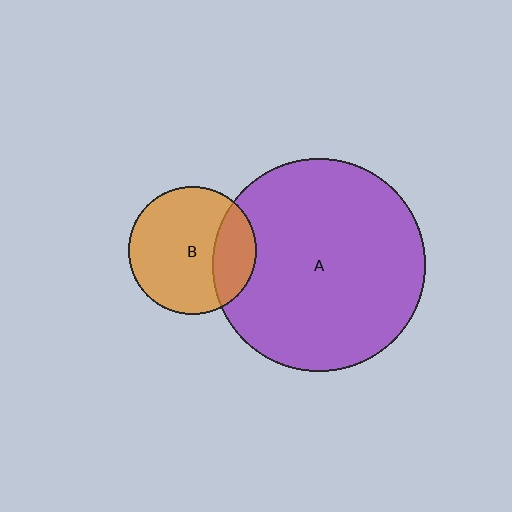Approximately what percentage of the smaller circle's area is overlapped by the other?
Approximately 25%.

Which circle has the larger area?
Circle A (purple).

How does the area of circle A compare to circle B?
Approximately 2.8 times.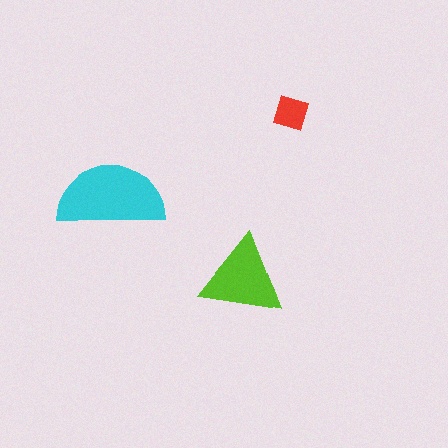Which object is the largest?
The cyan semicircle.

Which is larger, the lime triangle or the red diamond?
The lime triangle.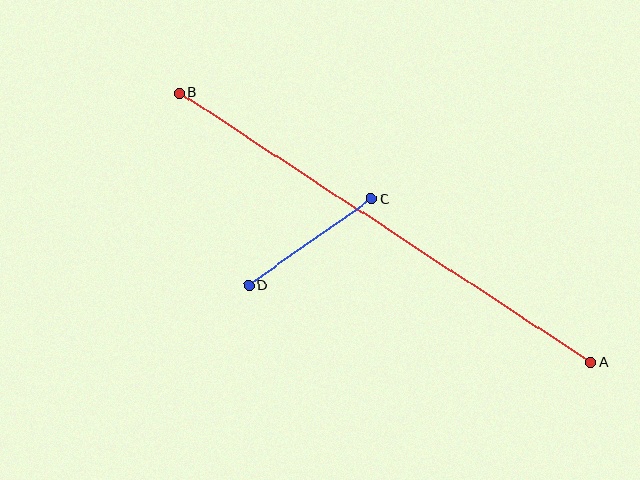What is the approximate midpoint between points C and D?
The midpoint is at approximately (310, 242) pixels.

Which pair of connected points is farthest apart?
Points A and B are farthest apart.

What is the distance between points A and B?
The distance is approximately 492 pixels.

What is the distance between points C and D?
The distance is approximately 150 pixels.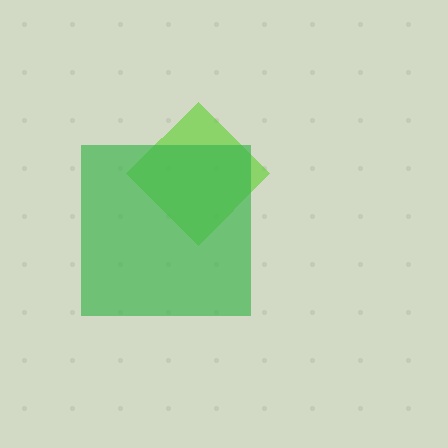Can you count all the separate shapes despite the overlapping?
Yes, there are 2 separate shapes.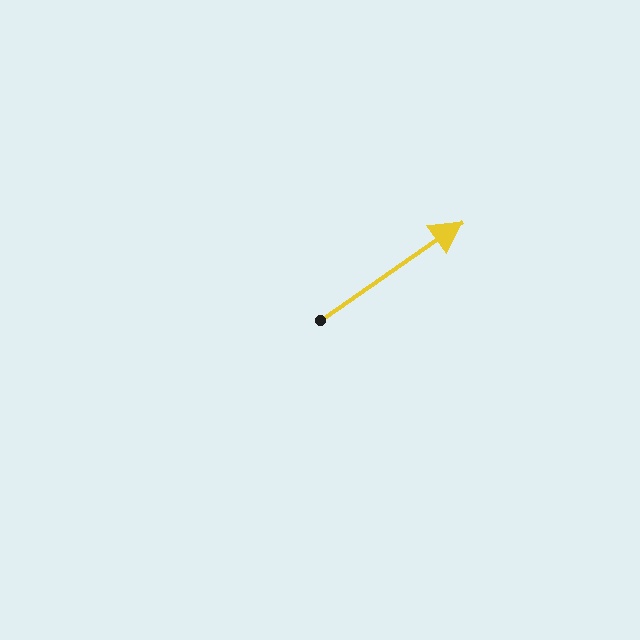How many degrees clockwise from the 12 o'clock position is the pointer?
Approximately 55 degrees.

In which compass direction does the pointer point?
Northeast.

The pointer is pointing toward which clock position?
Roughly 2 o'clock.